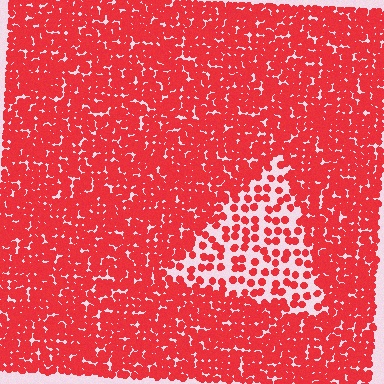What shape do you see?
I see a triangle.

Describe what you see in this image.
The image contains small red elements arranged at two different densities. A triangle-shaped region is visible where the elements are less densely packed than the surrounding area.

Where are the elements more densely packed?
The elements are more densely packed outside the triangle boundary.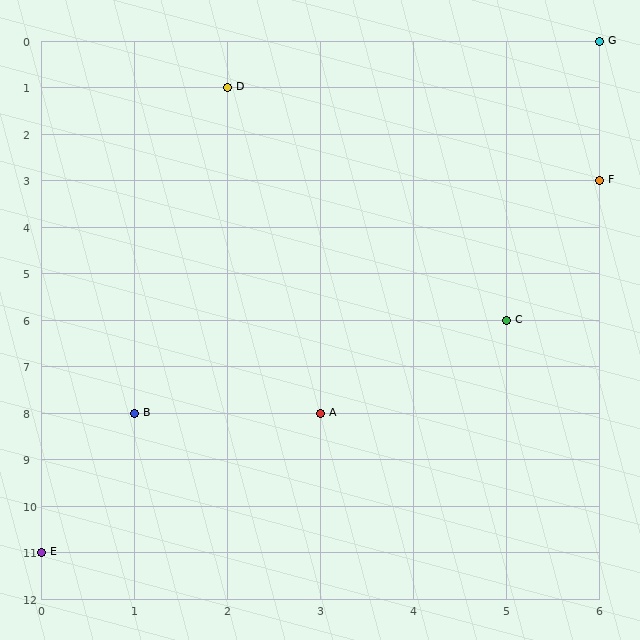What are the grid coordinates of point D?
Point D is at grid coordinates (2, 1).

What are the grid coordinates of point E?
Point E is at grid coordinates (0, 11).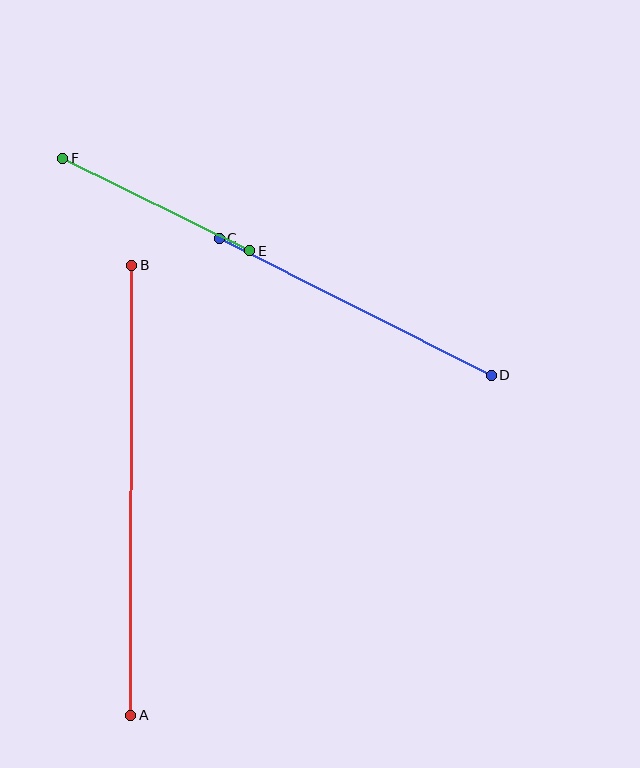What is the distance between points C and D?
The distance is approximately 304 pixels.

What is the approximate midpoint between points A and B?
The midpoint is at approximately (131, 490) pixels.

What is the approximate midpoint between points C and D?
The midpoint is at approximately (355, 307) pixels.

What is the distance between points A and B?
The distance is approximately 450 pixels.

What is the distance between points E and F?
The distance is approximately 208 pixels.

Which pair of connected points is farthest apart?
Points A and B are farthest apart.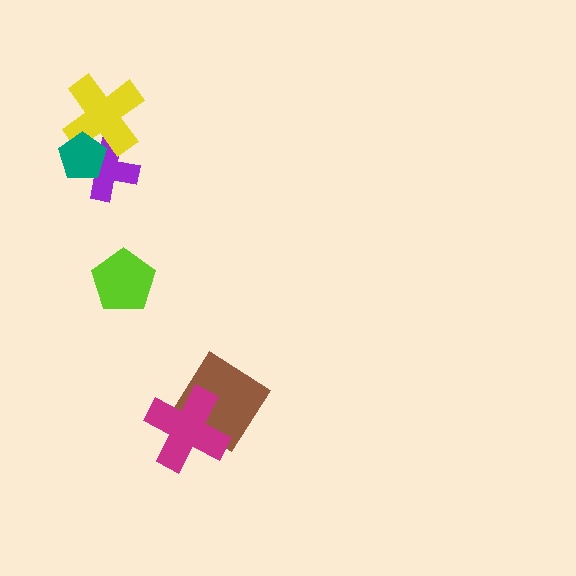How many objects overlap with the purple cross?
2 objects overlap with the purple cross.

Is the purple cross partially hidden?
Yes, it is partially covered by another shape.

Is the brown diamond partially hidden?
Yes, it is partially covered by another shape.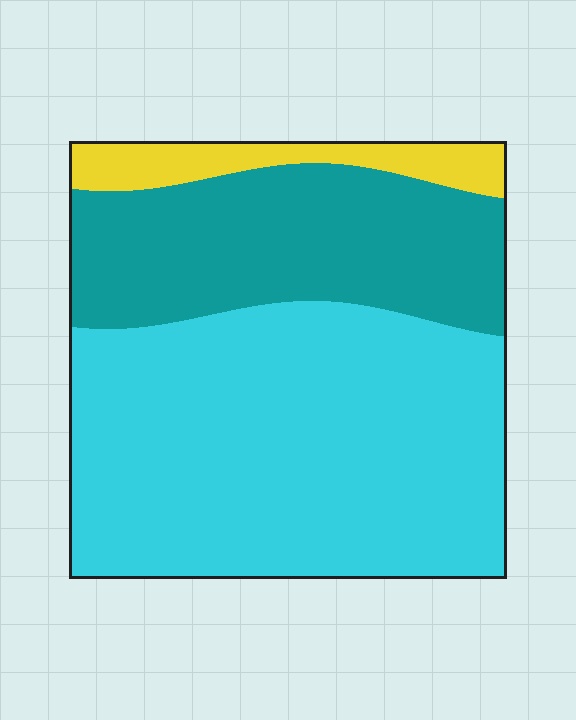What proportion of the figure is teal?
Teal covers around 30% of the figure.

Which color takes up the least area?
Yellow, at roughly 10%.